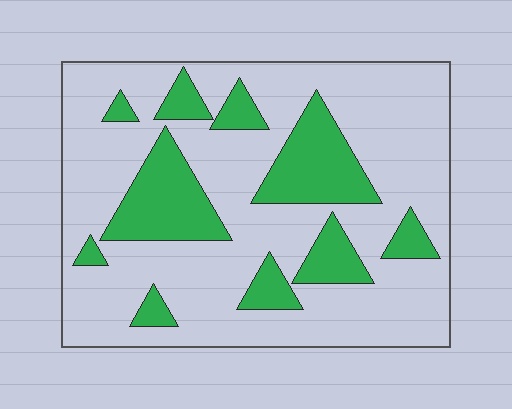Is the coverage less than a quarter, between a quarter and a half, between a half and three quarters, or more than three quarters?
Between a quarter and a half.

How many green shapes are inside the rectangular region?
10.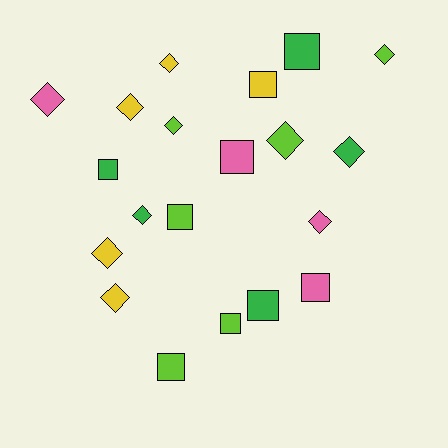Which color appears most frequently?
Lime, with 6 objects.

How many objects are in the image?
There are 20 objects.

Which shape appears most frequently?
Diamond, with 11 objects.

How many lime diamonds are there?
There are 3 lime diamonds.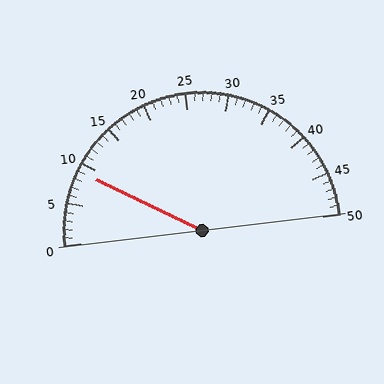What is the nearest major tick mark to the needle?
The nearest major tick mark is 10.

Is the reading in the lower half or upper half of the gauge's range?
The reading is in the lower half of the range (0 to 50).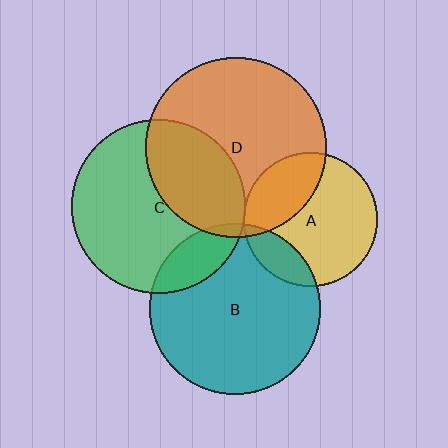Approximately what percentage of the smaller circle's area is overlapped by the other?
Approximately 35%.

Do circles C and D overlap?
Yes.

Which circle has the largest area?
Circle D (orange).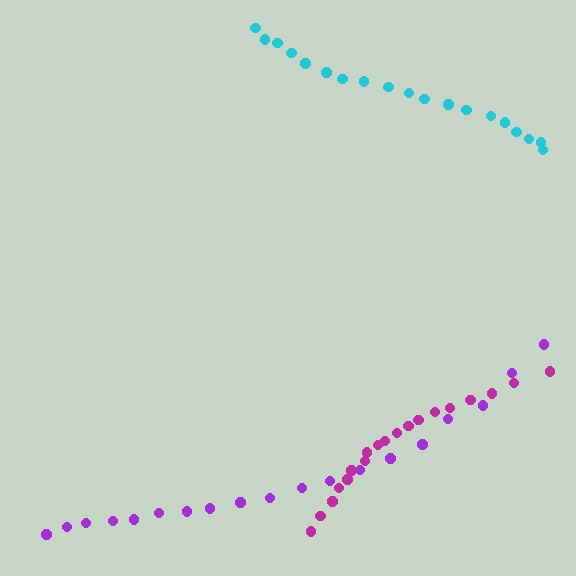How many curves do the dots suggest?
There are 3 distinct paths.